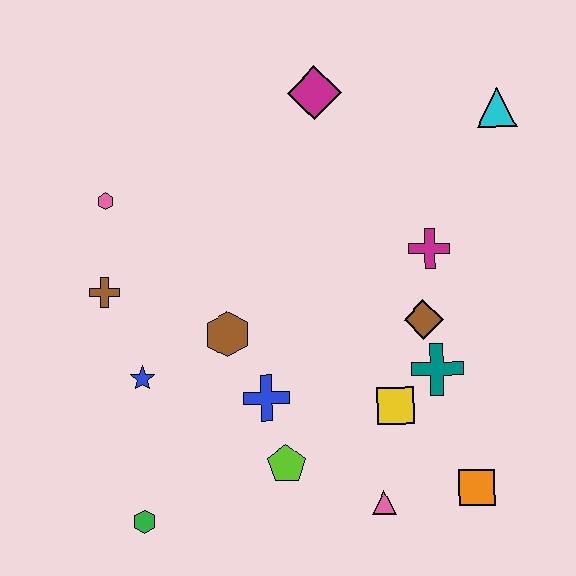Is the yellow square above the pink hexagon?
No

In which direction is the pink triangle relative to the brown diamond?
The pink triangle is below the brown diamond.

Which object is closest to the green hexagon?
The blue star is closest to the green hexagon.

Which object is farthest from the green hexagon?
The cyan triangle is farthest from the green hexagon.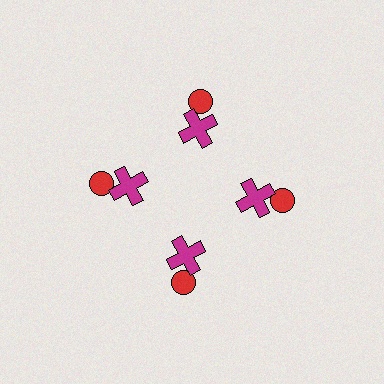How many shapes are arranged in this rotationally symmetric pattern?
There are 8 shapes, arranged in 4 groups of 2.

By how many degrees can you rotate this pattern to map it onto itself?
The pattern maps onto itself every 90 degrees of rotation.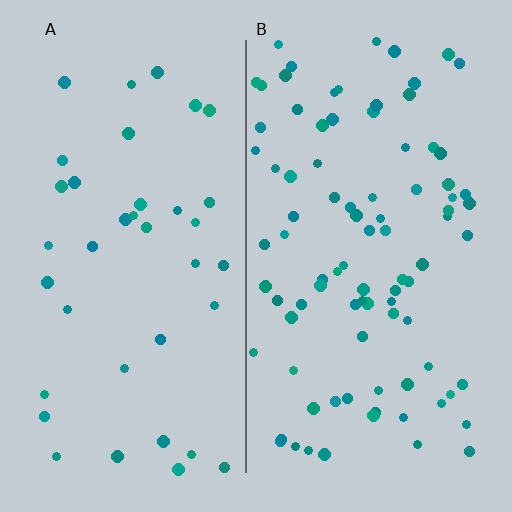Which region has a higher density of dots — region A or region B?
B (the right).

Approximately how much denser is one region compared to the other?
Approximately 2.4× — region B over region A.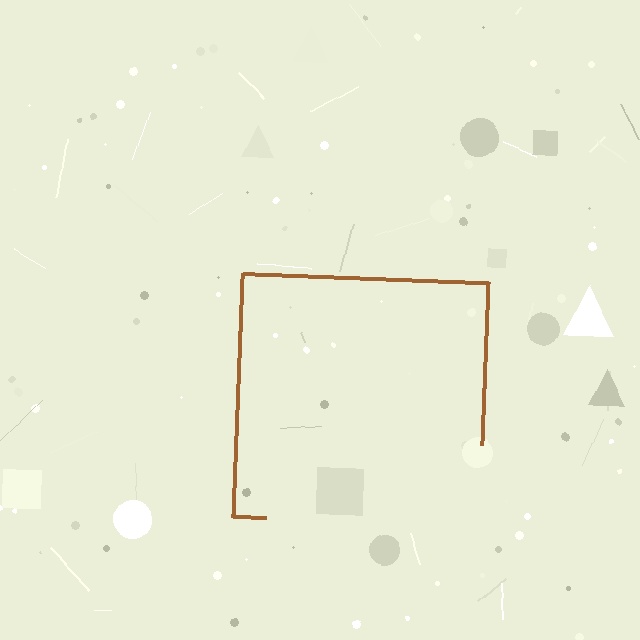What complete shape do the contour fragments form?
The contour fragments form a square.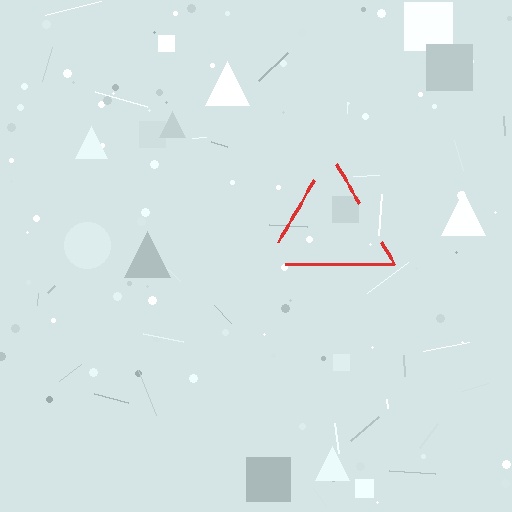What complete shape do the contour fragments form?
The contour fragments form a triangle.